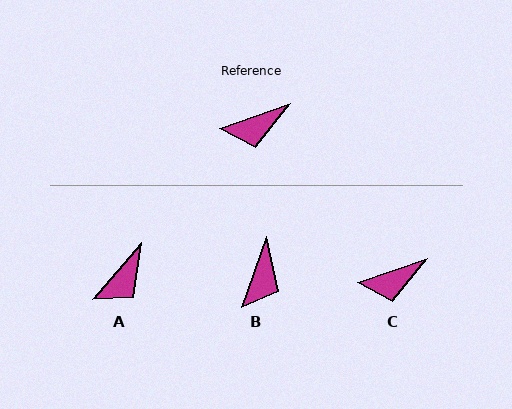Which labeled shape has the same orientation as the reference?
C.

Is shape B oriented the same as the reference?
No, it is off by about 51 degrees.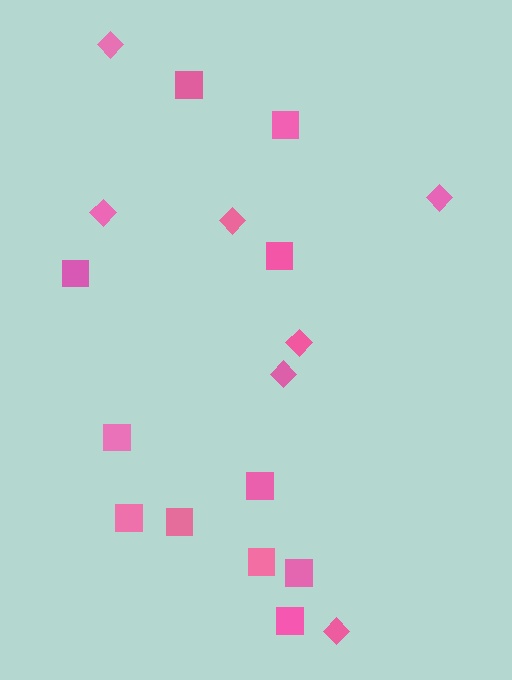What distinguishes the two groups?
There are 2 groups: one group of squares (11) and one group of diamonds (7).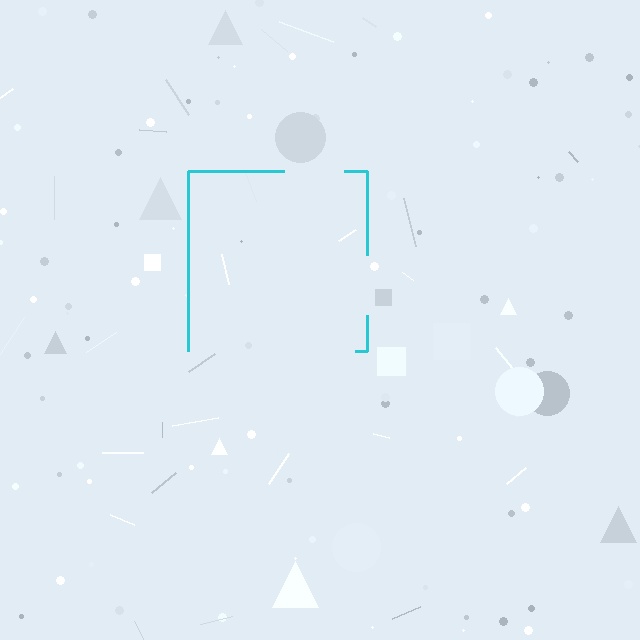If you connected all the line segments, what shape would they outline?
They would outline a square.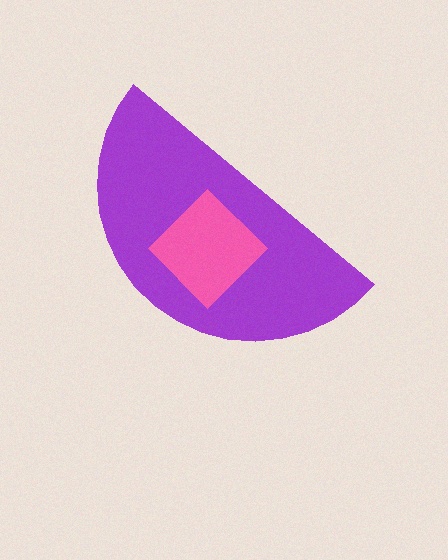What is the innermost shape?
The pink diamond.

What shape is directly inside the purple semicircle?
The pink diamond.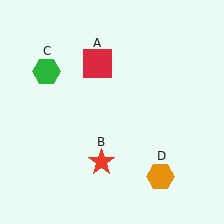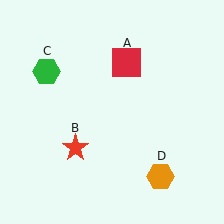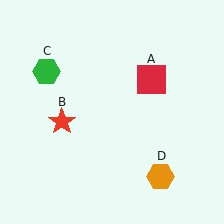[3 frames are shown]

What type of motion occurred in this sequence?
The red square (object A), red star (object B) rotated clockwise around the center of the scene.